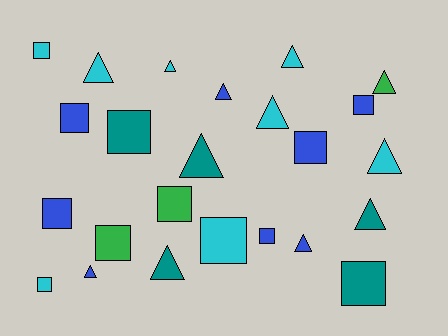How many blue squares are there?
There are 5 blue squares.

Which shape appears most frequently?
Triangle, with 12 objects.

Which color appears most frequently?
Blue, with 8 objects.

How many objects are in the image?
There are 24 objects.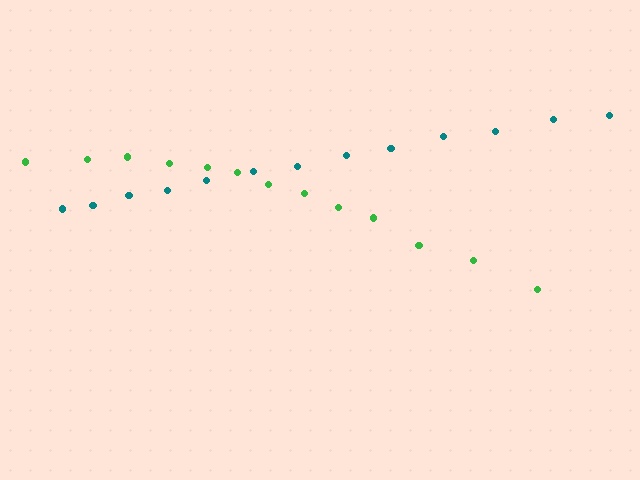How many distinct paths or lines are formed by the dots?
There are 2 distinct paths.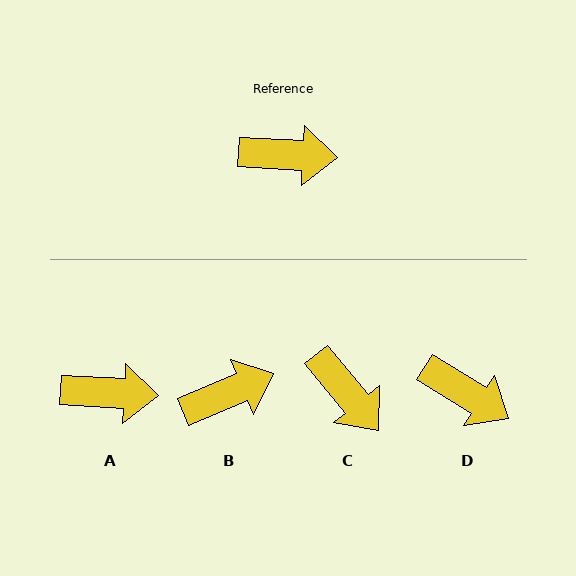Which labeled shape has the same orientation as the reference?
A.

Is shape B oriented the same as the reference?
No, it is off by about 26 degrees.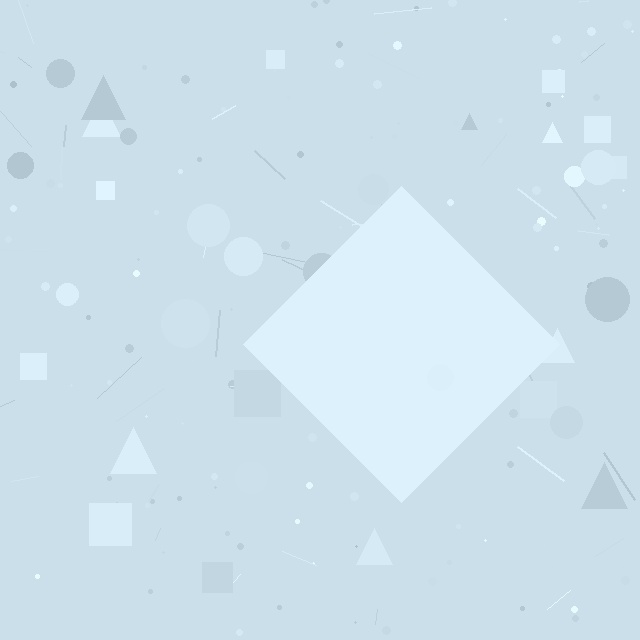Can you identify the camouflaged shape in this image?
The camouflaged shape is a diamond.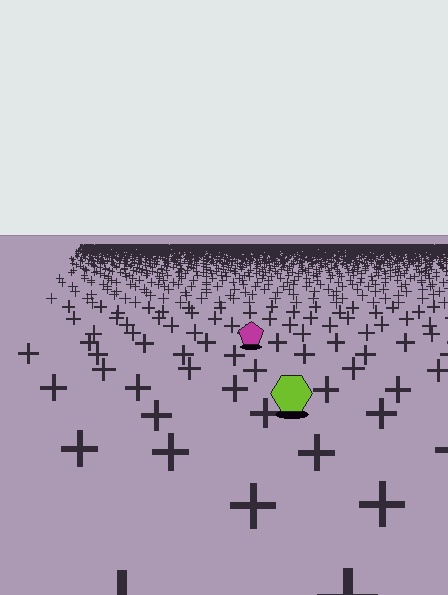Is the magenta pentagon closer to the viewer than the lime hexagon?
No. The lime hexagon is closer — you can tell from the texture gradient: the ground texture is coarser near it.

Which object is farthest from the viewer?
The magenta pentagon is farthest from the viewer. It appears smaller and the ground texture around it is denser.